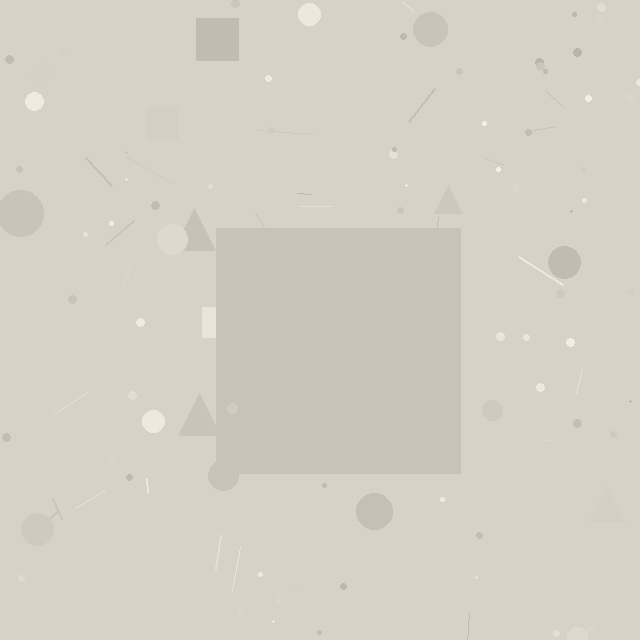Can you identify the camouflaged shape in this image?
The camouflaged shape is a square.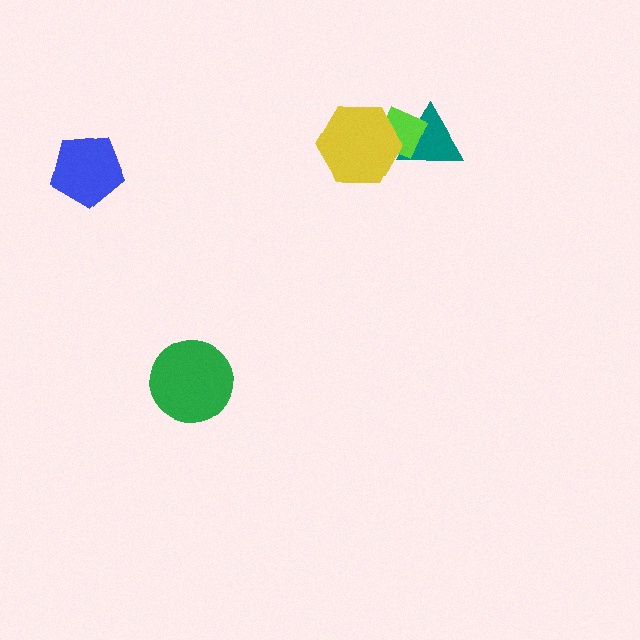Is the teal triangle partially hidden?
Yes, it is partially covered by another shape.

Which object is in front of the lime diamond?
The yellow hexagon is in front of the lime diamond.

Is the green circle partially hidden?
No, no other shape covers it.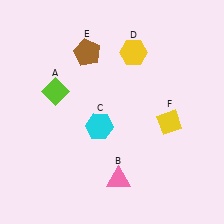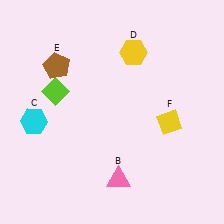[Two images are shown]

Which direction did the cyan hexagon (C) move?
The cyan hexagon (C) moved left.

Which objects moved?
The objects that moved are: the cyan hexagon (C), the brown pentagon (E).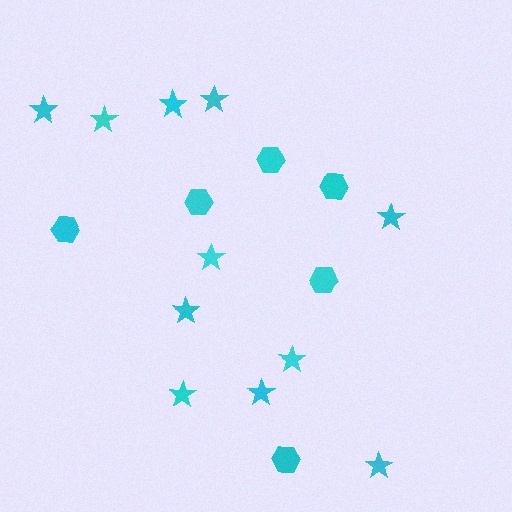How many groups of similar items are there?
There are 2 groups: one group of hexagons (6) and one group of stars (11).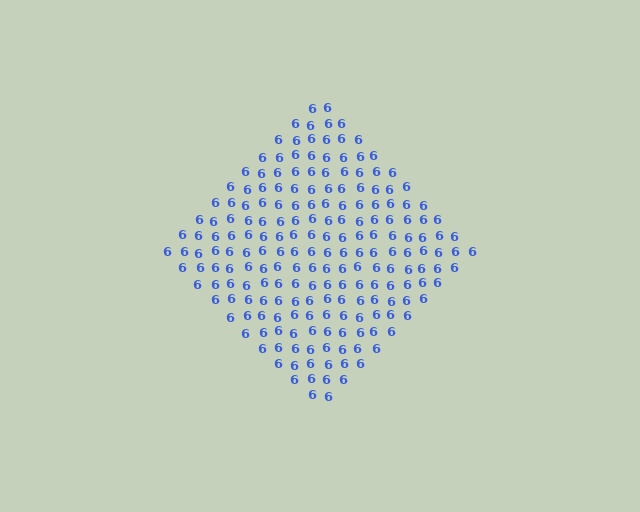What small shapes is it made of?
It is made of small digit 6's.